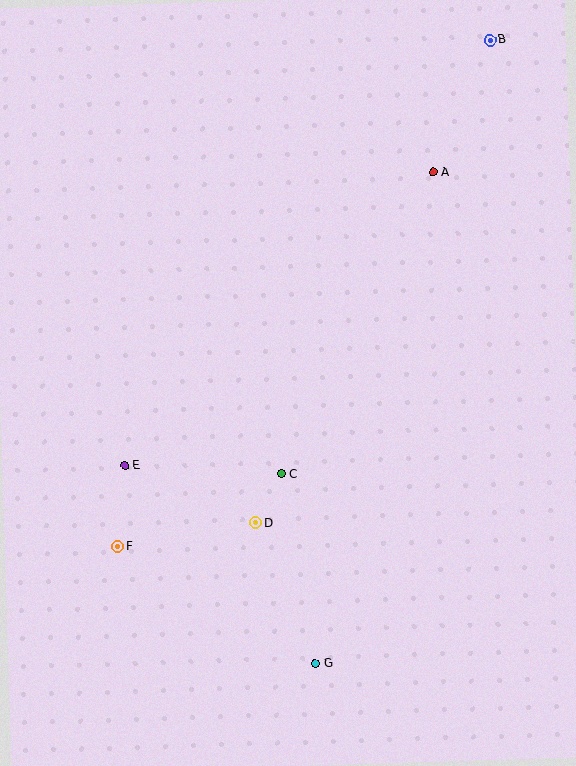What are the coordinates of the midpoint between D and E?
The midpoint between D and E is at (190, 494).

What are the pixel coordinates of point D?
Point D is at (256, 523).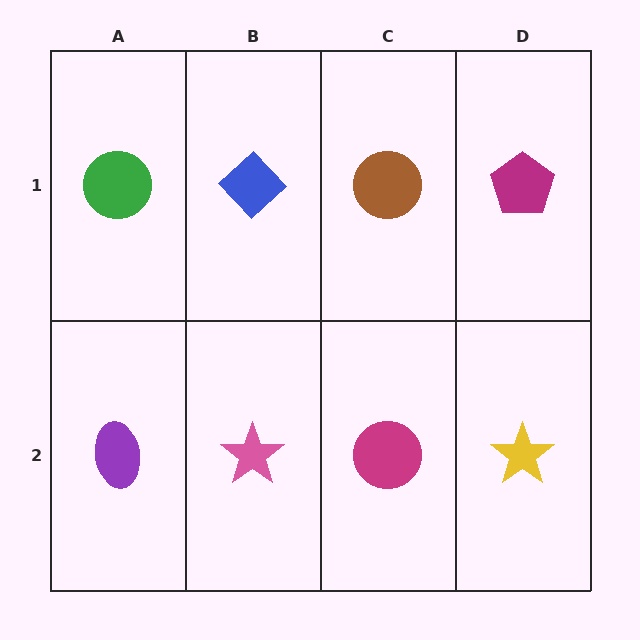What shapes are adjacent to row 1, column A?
A purple ellipse (row 2, column A), a blue diamond (row 1, column B).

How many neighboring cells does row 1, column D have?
2.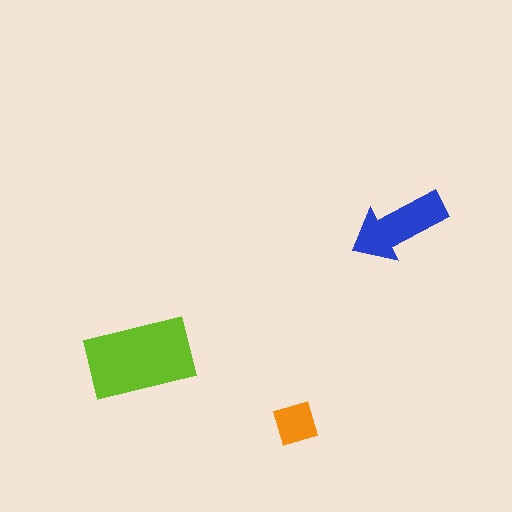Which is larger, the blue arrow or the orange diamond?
The blue arrow.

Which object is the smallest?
The orange diamond.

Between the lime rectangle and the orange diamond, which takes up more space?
The lime rectangle.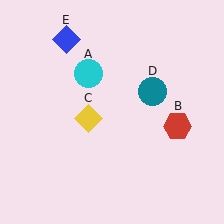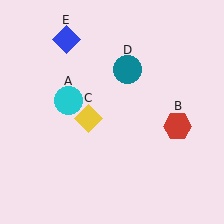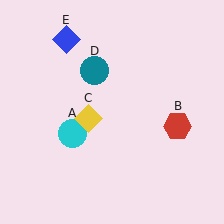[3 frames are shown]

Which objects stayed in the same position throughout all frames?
Red hexagon (object B) and yellow diamond (object C) and blue diamond (object E) remained stationary.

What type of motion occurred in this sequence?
The cyan circle (object A), teal circle (object D) rotated counterclockwise around the center of the scene.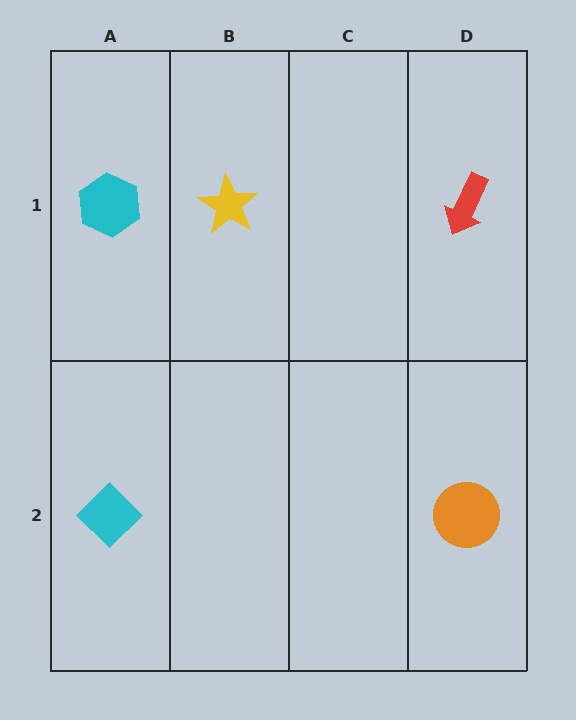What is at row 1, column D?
A red arrow.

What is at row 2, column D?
An orange circle.